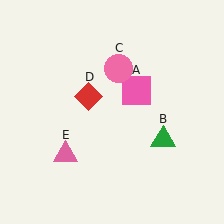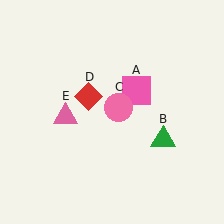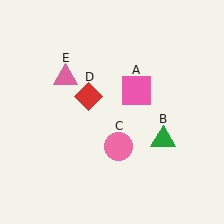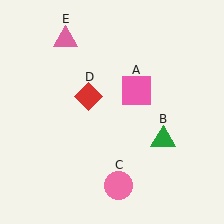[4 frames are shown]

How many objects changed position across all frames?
2 objects changed position: pink circle (object C), pink triangle (object E).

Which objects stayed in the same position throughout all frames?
Pink square (object A) and green triangle (object B) and red diamond (object D) remained stationary.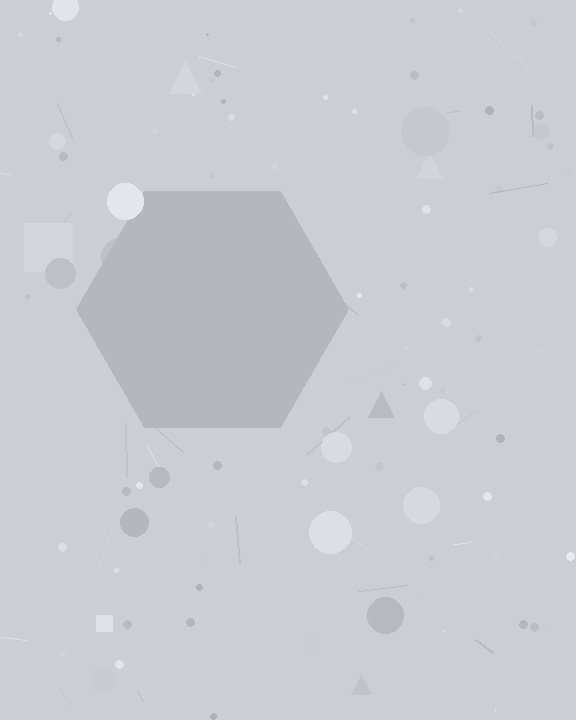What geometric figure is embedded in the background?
A hexagon is embedded in the background.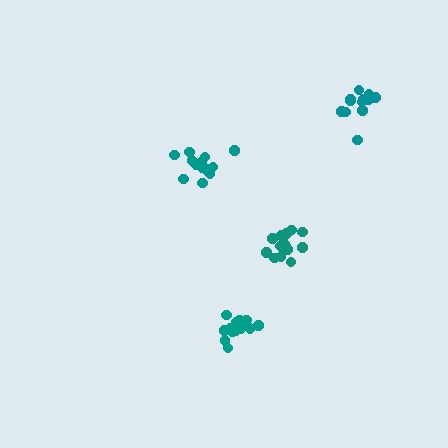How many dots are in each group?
Group 1: 16 dots, Group 2: 14 dots, Group 3: 12 dots, Group 4: 15 dots (57 total).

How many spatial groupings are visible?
There are 4 spatial groupings.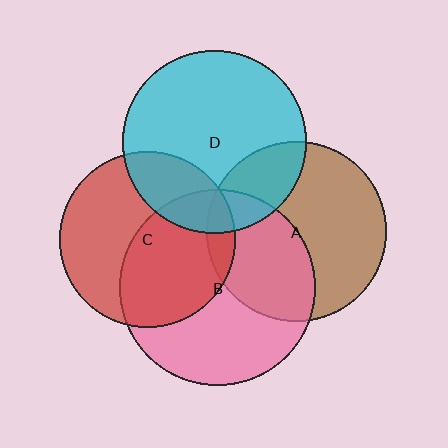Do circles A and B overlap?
Yes.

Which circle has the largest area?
Circle B (pink).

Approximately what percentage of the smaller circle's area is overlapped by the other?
Approximately 40%.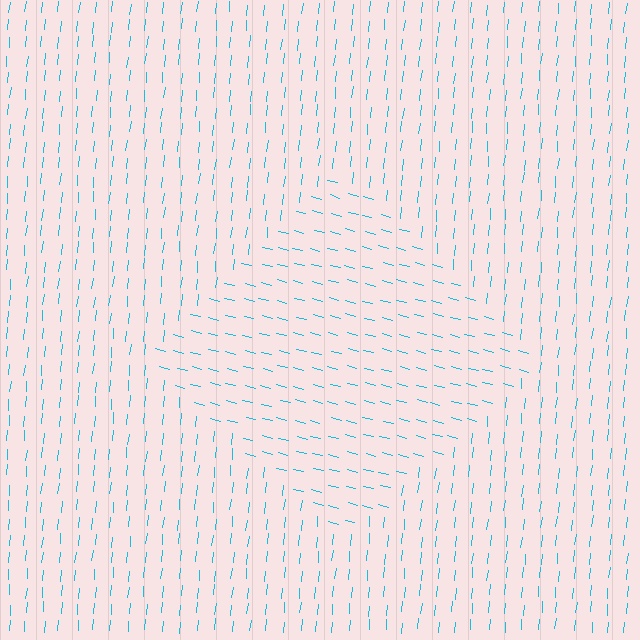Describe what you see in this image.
The image is filled with small cyan line segments. A diamond region in the image has lines oriented differently from the surrounding lines, creating a visible texture boundary.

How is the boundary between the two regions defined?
The boundary is defined purely by a change in line orientation (approximately 81 degrees difference). All lines are the same color and thickness.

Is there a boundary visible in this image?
Yes, there is a texture boundary formed by a change in line orientation.